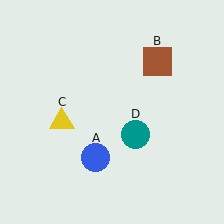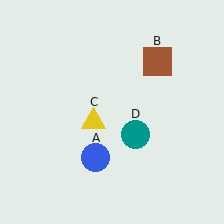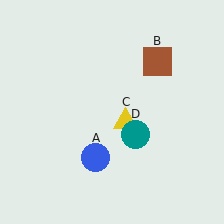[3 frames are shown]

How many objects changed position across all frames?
1 object changed position: yellow triangle (object C).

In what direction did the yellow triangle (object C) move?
The yellow triangle (object C) moved right.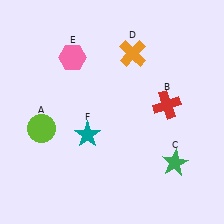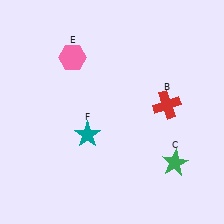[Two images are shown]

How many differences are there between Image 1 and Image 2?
There are 2 differences between the two images.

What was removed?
The orange cross (D), the lime circle (A) were removed in Image 2.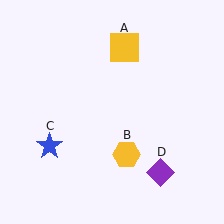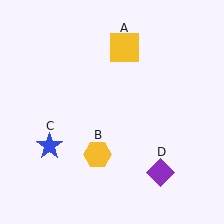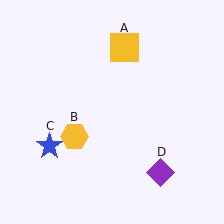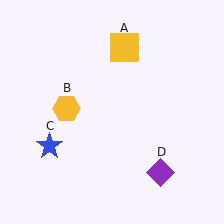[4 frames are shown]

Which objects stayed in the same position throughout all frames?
Yellow square (object A) and blue star (object C) and purple diamond (object D) remained stationary.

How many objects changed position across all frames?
1 object changed position: yellow hexagon (object B).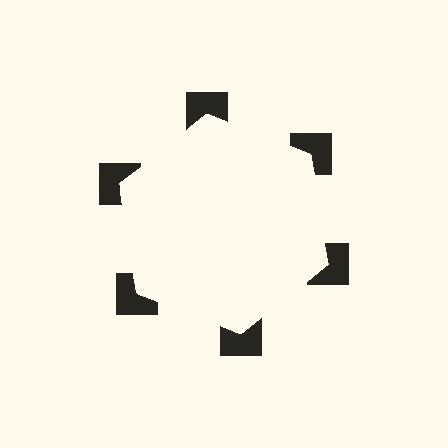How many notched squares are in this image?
There are 6 — one at each vertex of the illusory hexagon.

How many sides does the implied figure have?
6 sides.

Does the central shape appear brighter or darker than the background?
It typically appears slightly brighter than the background, even though no actual brightness change is drawn.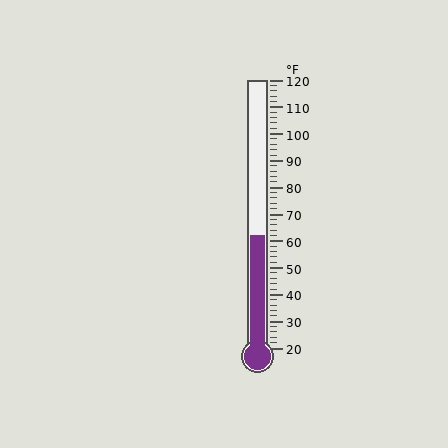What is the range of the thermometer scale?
The thermometer scale ranges from 20°F to 120°F.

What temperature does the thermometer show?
The thermometer shows approximately 62°F.